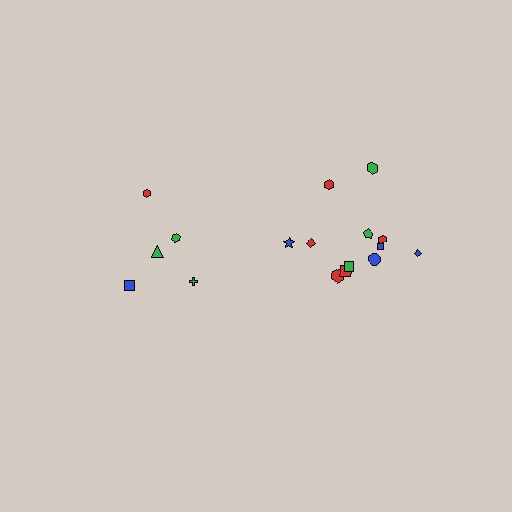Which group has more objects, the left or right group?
The right group.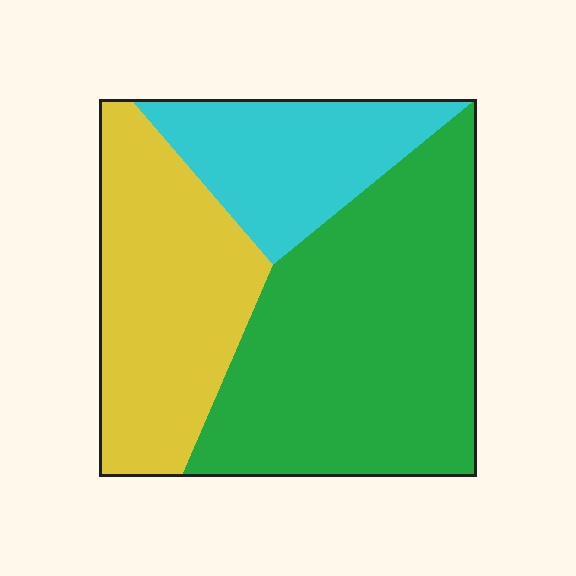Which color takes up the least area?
Cyan, at roughly 20%.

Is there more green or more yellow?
Green.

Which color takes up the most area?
Green, at roughly 50%.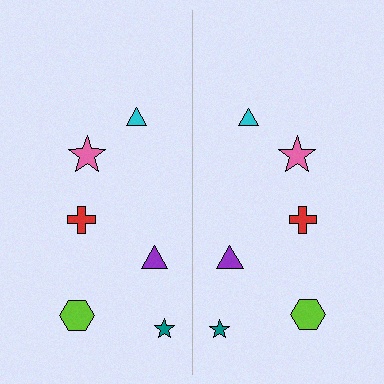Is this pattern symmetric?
Yes, this pattern has bilateral (reflection) symmetry.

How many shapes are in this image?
There are 12 shapes in this image.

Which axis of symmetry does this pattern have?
The pattern has a vertical axis of symmetry running through the center of the image.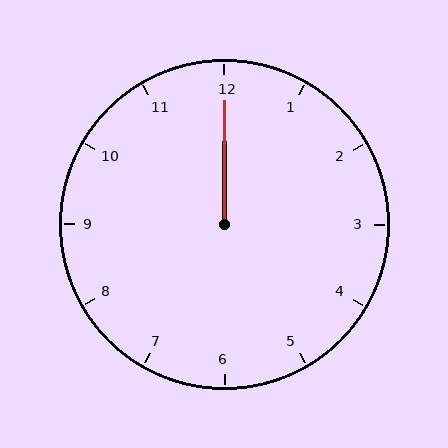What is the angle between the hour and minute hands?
Approximately 0 degrees.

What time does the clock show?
12:00.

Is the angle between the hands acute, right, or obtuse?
It is acute.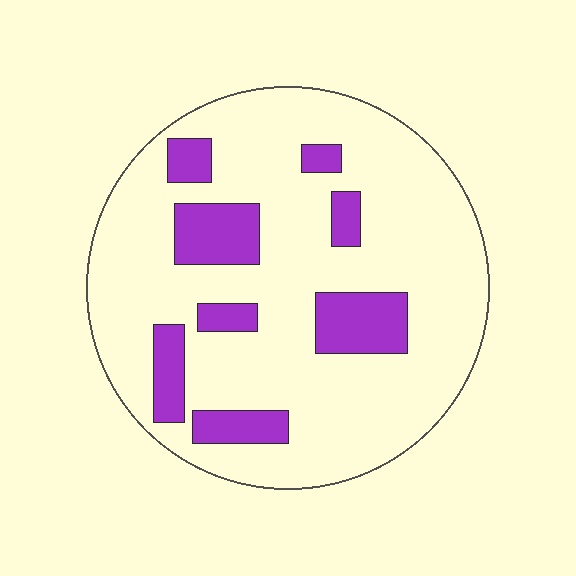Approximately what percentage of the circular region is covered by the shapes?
Approximately 20%.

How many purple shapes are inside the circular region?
8.